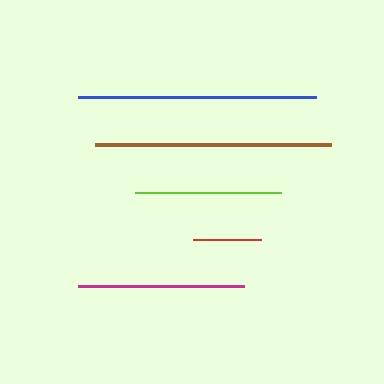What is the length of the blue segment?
The blue segment is approximately 239 pixels long.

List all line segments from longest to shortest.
From longest to shortest: blue, brown, magenta, lime, red.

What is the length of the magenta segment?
The magenta segment is approximately 166 pixels long.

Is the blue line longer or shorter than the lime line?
The blue line is longer than the lime line.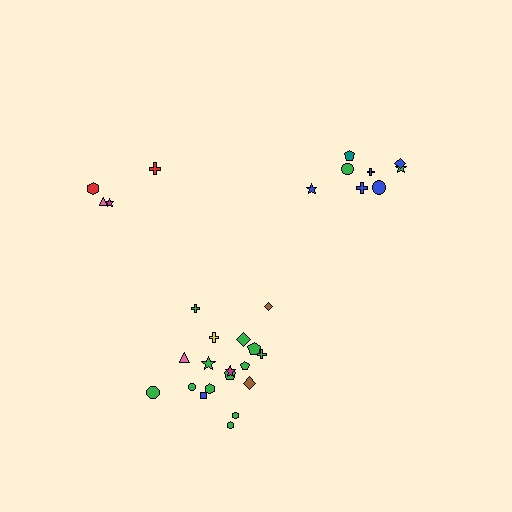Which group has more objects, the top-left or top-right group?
The top-right group.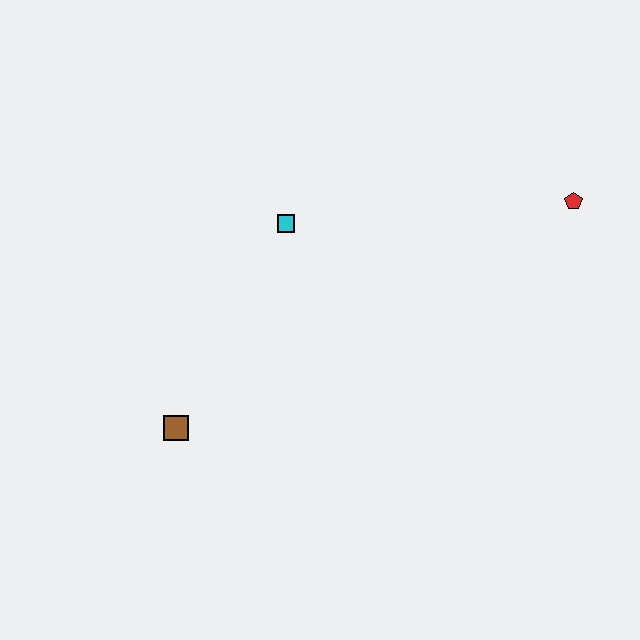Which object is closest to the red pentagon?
The cyan square is closest to the red pentagon.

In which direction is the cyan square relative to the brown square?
The cyan square is above the brown square.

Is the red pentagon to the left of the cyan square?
No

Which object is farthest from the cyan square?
The red pentagon is farthest from the cyan square.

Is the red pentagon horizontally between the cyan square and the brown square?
No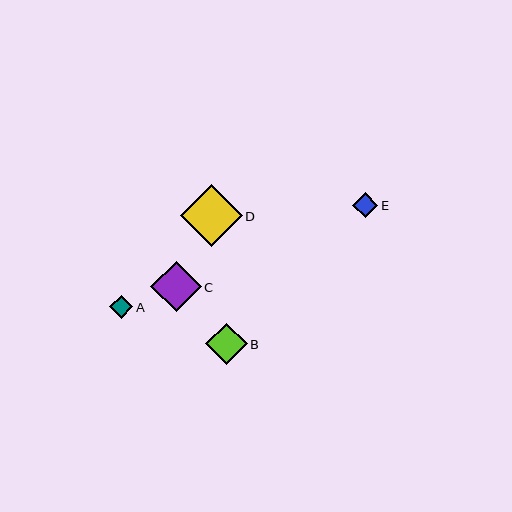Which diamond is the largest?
Diamond D is the largest with a size of approximately 62 pixels.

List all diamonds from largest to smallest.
From largest to smallest: D, C, B, E, A.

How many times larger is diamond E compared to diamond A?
Diamond E is approximately 1.1 times the size of diamond A.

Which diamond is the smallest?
Diamond A is the smallest with a size of approximately 23 pixels.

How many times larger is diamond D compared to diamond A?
Diamond D is approximately 2.7 times the size of diamond A.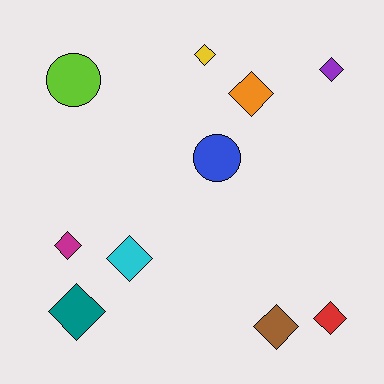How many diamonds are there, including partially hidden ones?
There are 8 diamonds.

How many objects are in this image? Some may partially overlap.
There are 10 objects.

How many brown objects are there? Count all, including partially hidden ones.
There is 1 brown object.